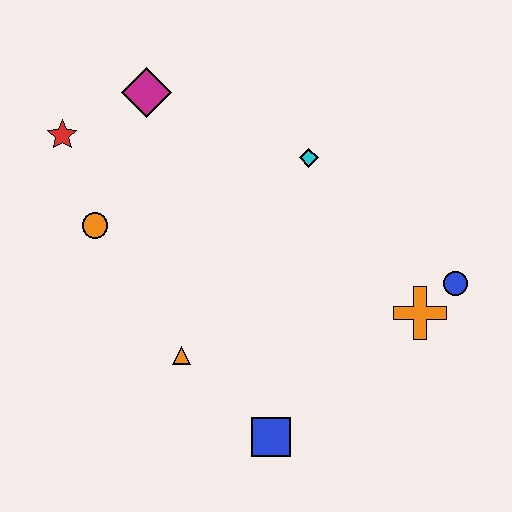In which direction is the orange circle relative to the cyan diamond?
The orange circle is to the left of the cyan diamond.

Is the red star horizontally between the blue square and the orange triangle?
No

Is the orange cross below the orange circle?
Yes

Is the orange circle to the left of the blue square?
Yes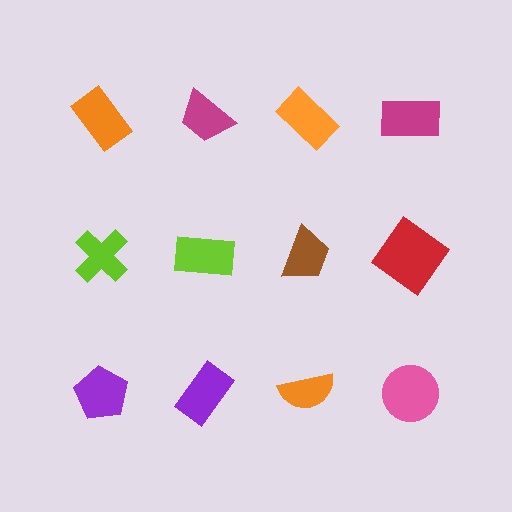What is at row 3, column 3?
An orange semicircle.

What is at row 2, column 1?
A lime cross.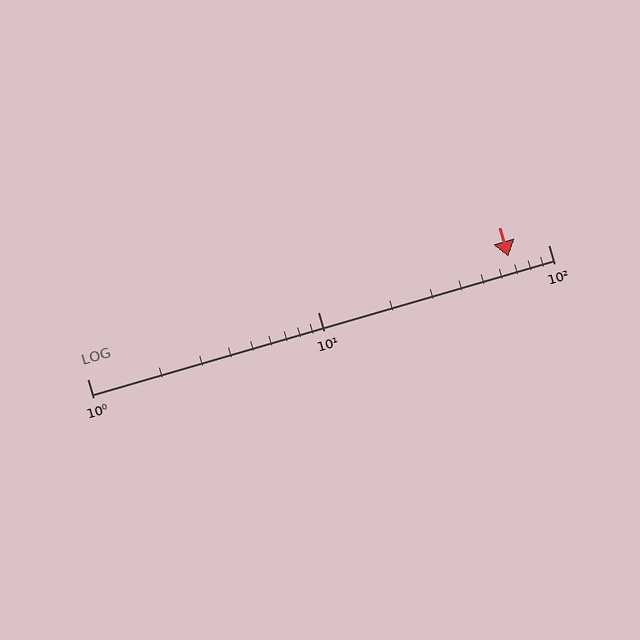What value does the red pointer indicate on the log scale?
The pointer indicates approximately 67.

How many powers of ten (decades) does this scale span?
The scale spans 2 decades, from 1 to 100.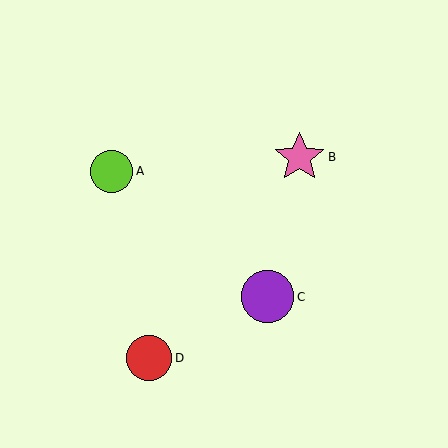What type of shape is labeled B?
Shape B is a pink star.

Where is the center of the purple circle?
The center of the purple circle is at (267, 297).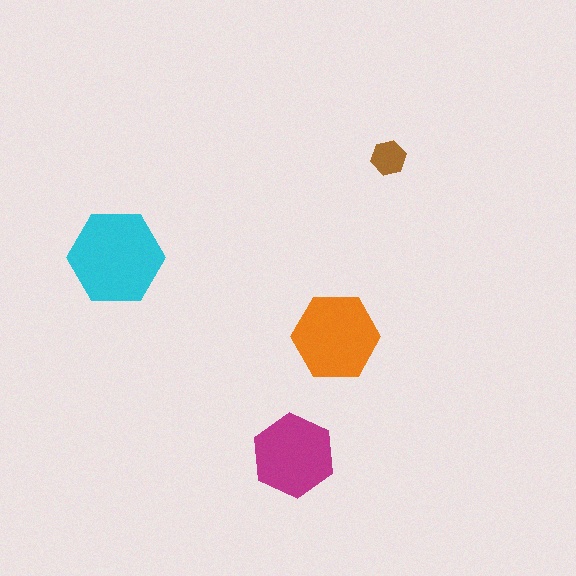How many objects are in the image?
There are 4 objects in the image.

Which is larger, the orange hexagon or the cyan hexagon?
The cyan one.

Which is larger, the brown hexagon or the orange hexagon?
The orange one.